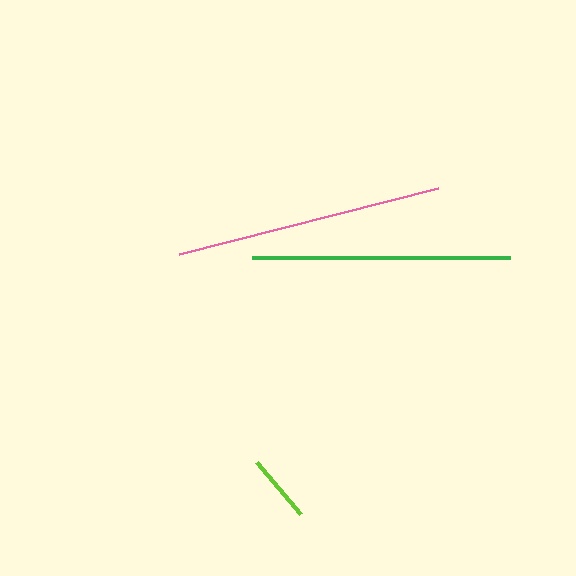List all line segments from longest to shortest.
From longest to shortest: pink, green, lime.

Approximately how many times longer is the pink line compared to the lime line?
The pink line is approximately 3.9 times the length of the lime line.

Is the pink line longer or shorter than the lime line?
The pink line is longer than the lime line.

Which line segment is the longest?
The pink line is the longest at approximately 267 pixels.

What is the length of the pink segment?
The pink segment is approximately 267 pixels long.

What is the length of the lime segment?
The lime segment is approximately 68 pixels long.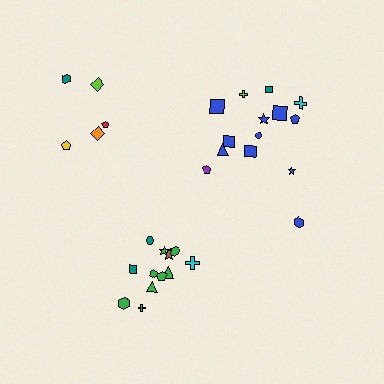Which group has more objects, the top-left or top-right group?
The top-right group.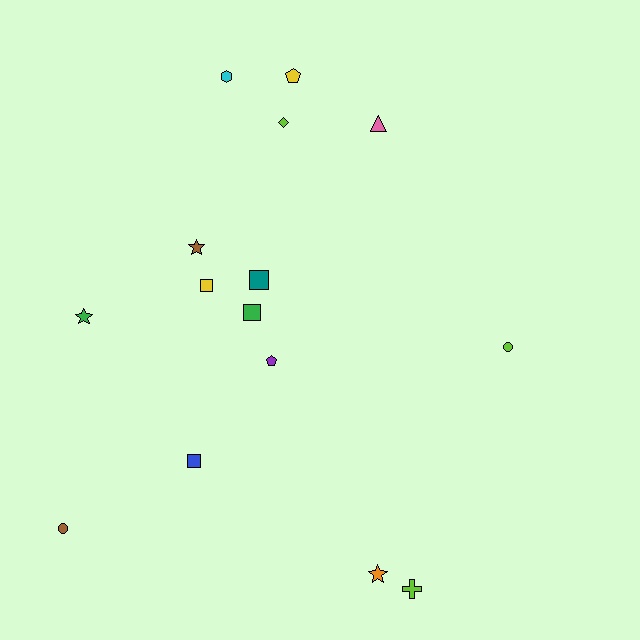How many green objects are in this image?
There are 2 green objects.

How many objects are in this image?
There are 15 objects.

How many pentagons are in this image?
There are 2 pentagons.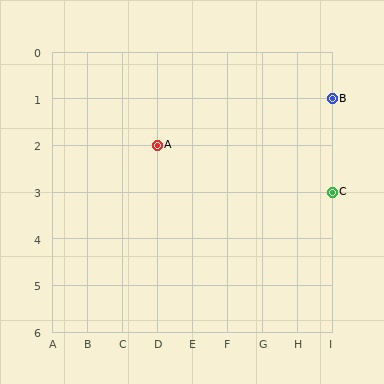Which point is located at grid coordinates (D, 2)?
Point A is at (D, 2).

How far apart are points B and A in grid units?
Points B and A are 5 columns and 1 row apart (about 5.1 grid units diagonally).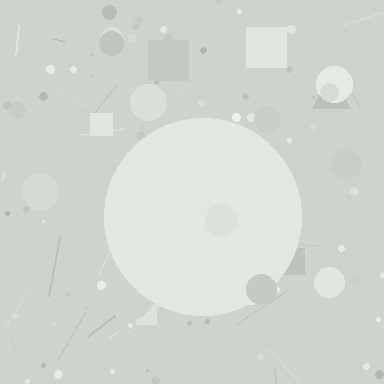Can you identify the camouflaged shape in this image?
The camouflaged shape is a circle.